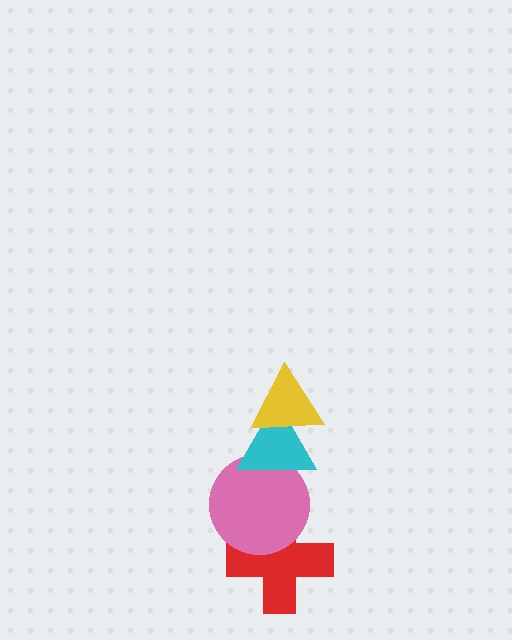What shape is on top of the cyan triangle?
The yellow triangle is on top of the cyan triangle.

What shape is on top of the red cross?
The pink circle is on top of the red cross.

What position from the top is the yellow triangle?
The yellow triangle is 1st from the top.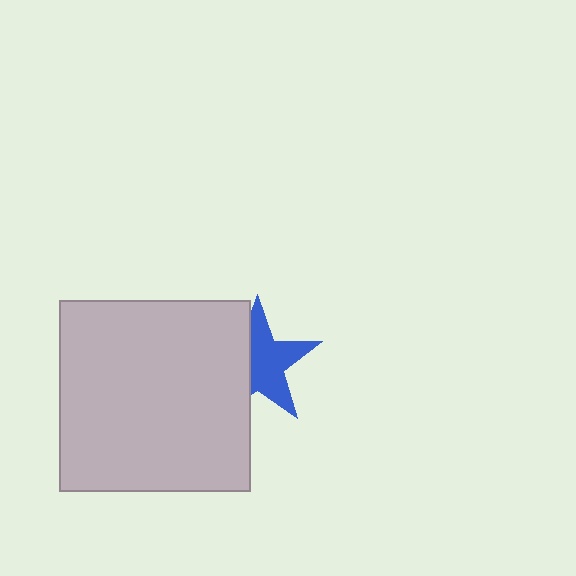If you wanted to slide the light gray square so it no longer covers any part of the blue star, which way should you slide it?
Slide it left — that is the most direct way to separate the two shapes.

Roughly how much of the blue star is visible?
About half of it is visible (roughly 60%).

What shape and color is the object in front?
The object in front is a light gray square.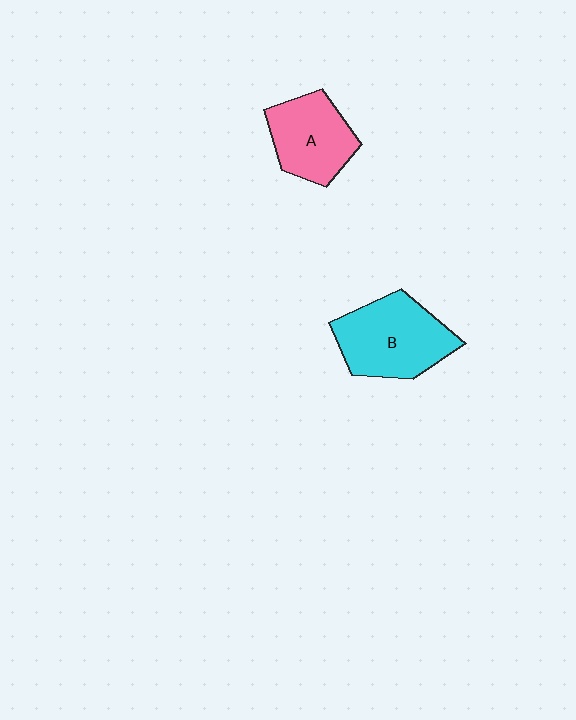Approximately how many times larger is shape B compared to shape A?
Approximately 1.3 times.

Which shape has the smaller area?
Shape A (pink).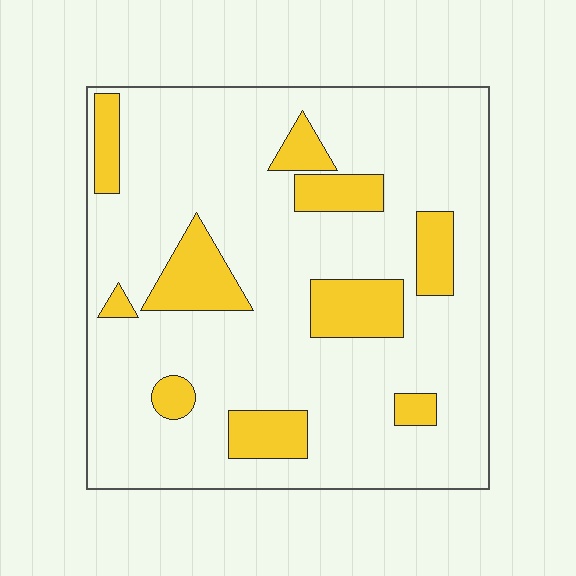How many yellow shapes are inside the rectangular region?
10.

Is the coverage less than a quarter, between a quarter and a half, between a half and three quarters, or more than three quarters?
Less than a quarter.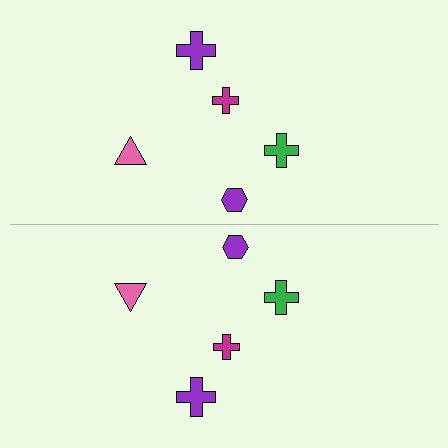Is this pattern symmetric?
Yes, this pattern has bilateral (reflection) symmetry.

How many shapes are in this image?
There are 10 shapes in this image.